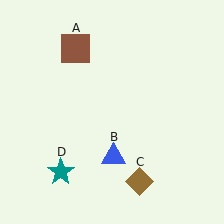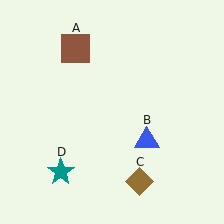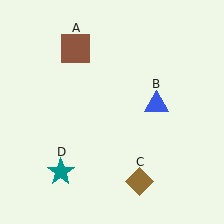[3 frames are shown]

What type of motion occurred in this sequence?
The blue triangle (object B) rotated counterclockwise around the center of the scene.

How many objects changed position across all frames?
1 object changed position: blue triangle (object B).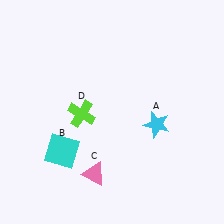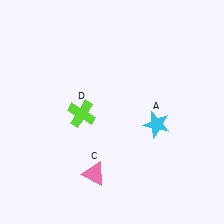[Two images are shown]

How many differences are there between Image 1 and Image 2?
There is 1 difference between the two images.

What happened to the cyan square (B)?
The cyan square (B) was removed in Image 2. It was in the bottom-left area of Image 1.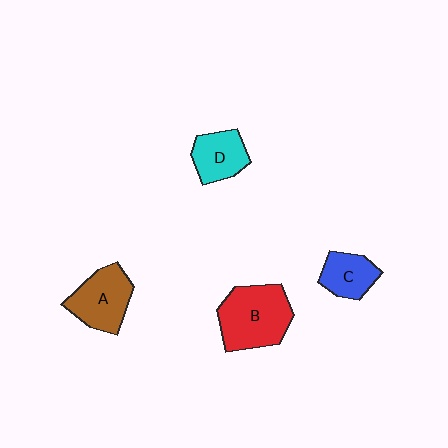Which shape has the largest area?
Shape B (red).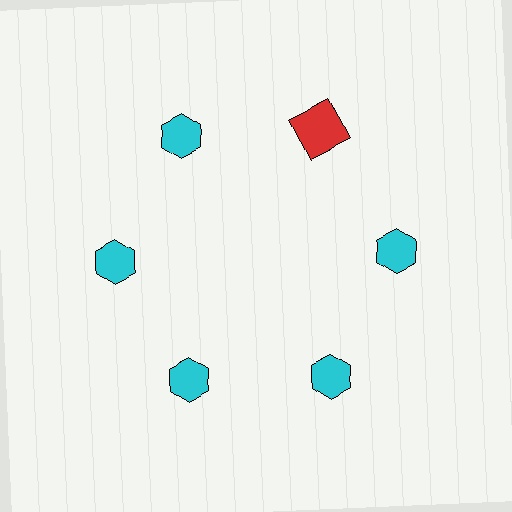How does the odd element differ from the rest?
It differs in both color (red instead of cyan) and shape (square instead of hexagon).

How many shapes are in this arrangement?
There are 6 shapes arranged in a ring pattern.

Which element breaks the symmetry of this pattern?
The red square at roughly the 1 o'clock position breaks the symmetry. All other shapes are cyan hexagons.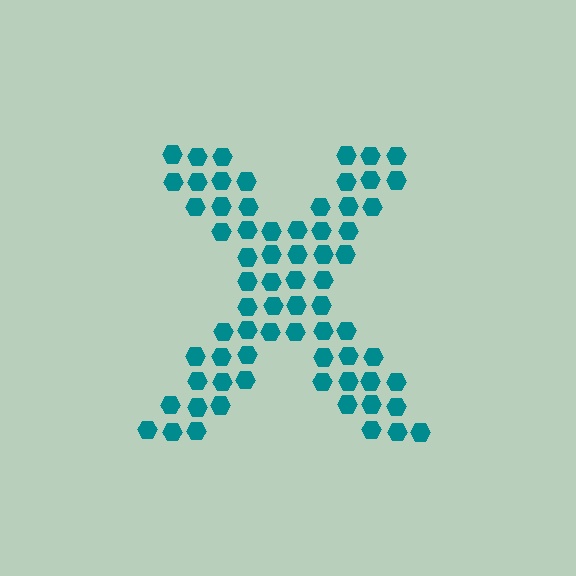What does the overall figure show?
The overall figure shows the letter X.